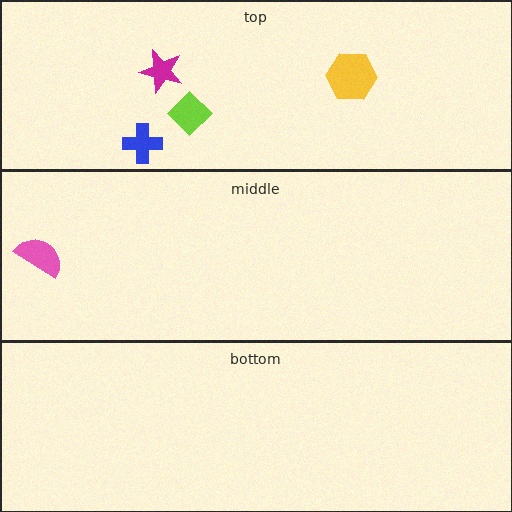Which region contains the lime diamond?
The top region.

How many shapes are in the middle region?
1.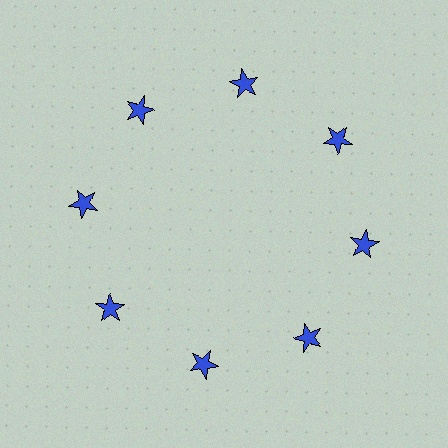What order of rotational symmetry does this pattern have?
This pattern has 8-fold rotational symmetry.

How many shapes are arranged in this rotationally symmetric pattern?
There are 8 shapes, arranged in 8 groups of 1.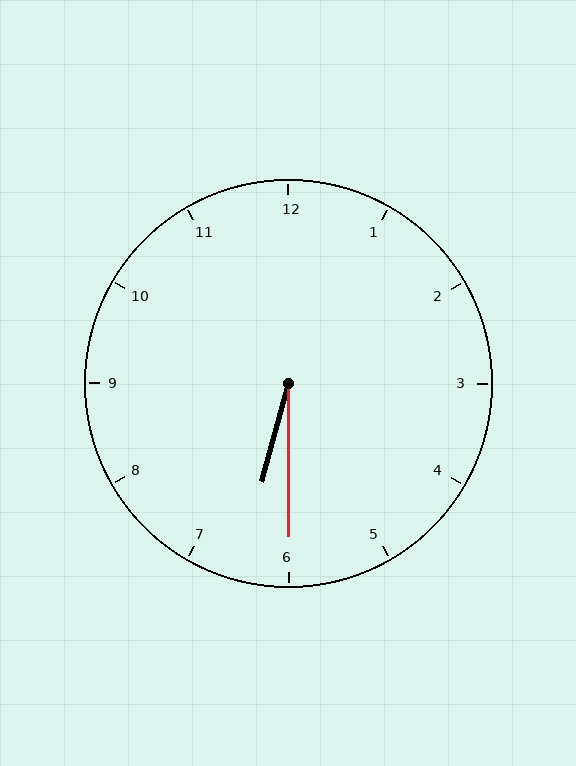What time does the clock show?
6:30.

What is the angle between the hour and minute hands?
Approximately 15 degrees.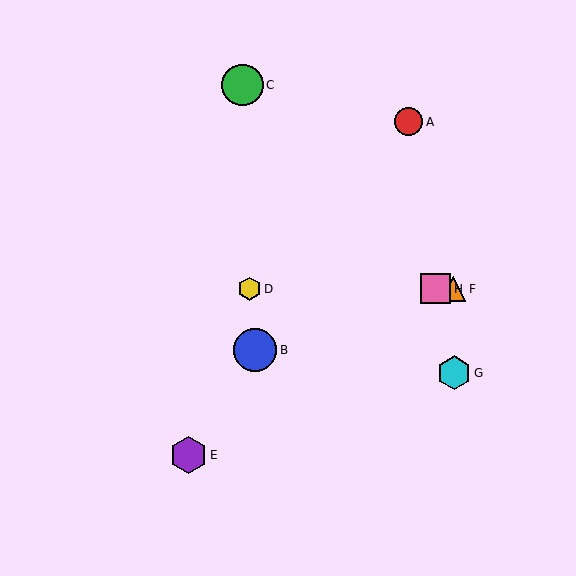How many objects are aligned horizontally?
3 objects (D, F, H) are aligned horizontally.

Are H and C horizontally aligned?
No, H is at y≈289 and C is at y≈85.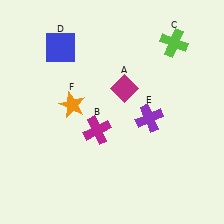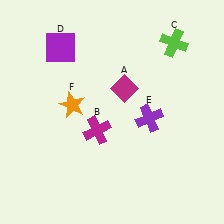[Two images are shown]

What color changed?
The square (D) changed from blue in Image 1 to purple in Image 2.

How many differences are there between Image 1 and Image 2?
There is 1 difference between the two images.